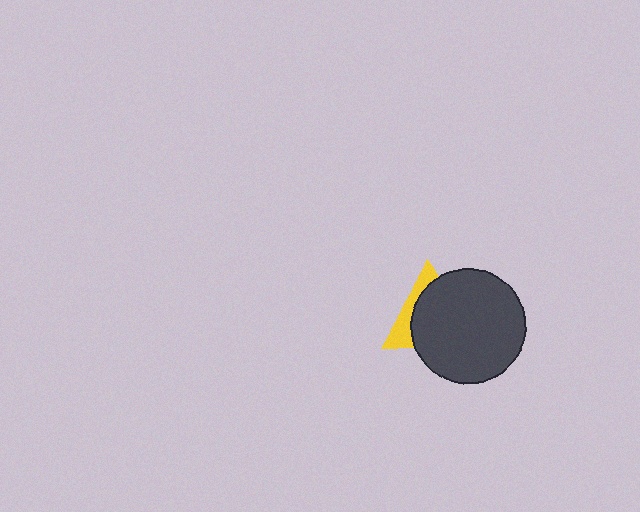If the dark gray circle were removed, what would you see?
You would see the complete yellow triangle.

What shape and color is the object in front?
The object in front is a dark gray circle.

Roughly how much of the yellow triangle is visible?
A small part of it is visible (roughly 31%).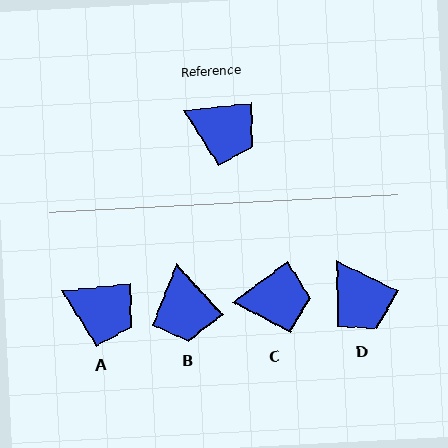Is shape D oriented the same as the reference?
No, it is off by about 31 degrees.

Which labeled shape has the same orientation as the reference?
A.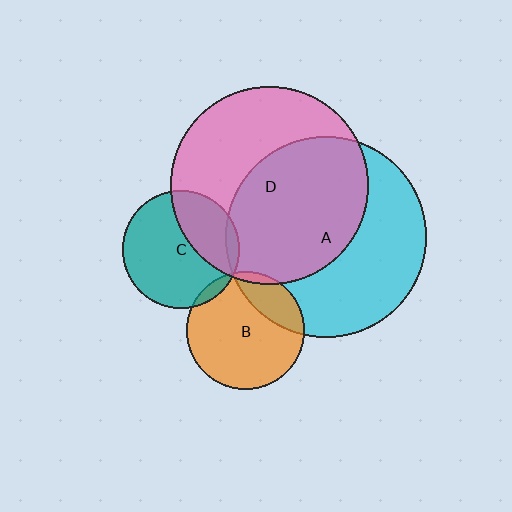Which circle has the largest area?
Circle A (cyan).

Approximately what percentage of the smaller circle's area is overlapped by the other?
Approximately 5%.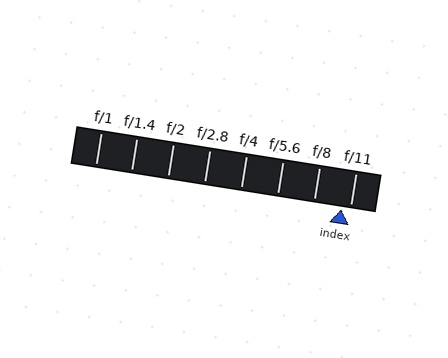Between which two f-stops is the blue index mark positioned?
The index mark is between f/8 and f/11.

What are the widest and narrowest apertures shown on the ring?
The widest aperture shown is f/1 and the narrowest is f/11.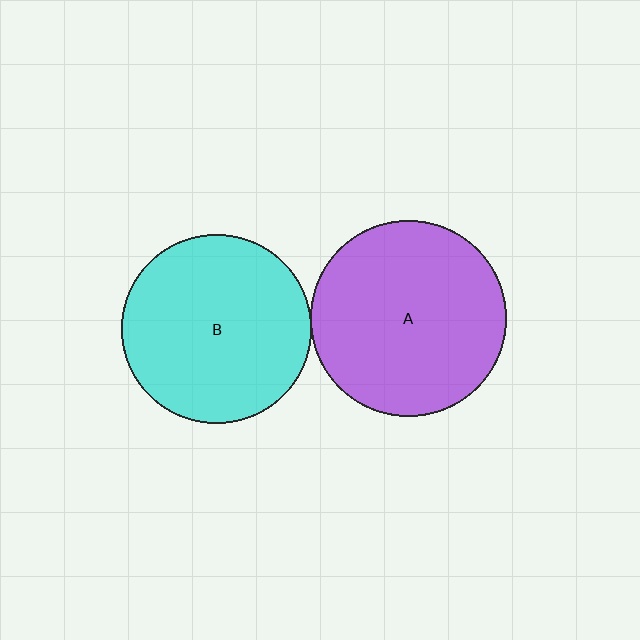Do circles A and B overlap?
Yes.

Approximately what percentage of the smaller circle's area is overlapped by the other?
Approximately 5%.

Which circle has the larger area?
Circle A (purple).